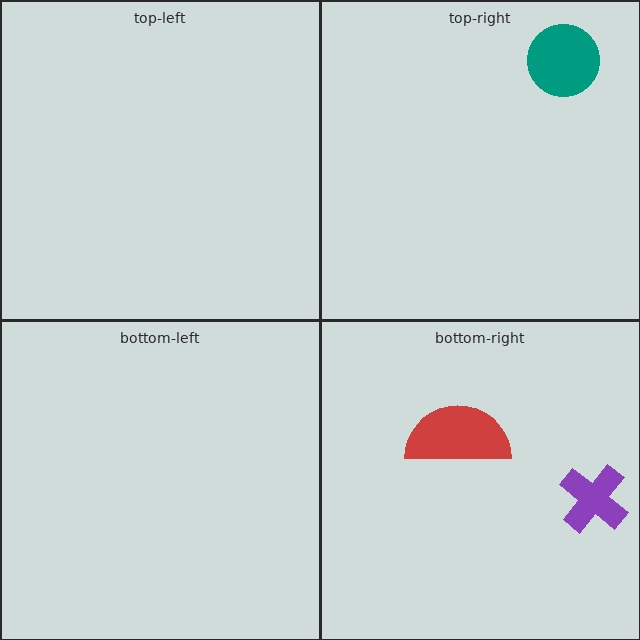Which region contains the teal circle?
The top-right region.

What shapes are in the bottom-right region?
The red semicircle, the purple cross.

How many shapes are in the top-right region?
1.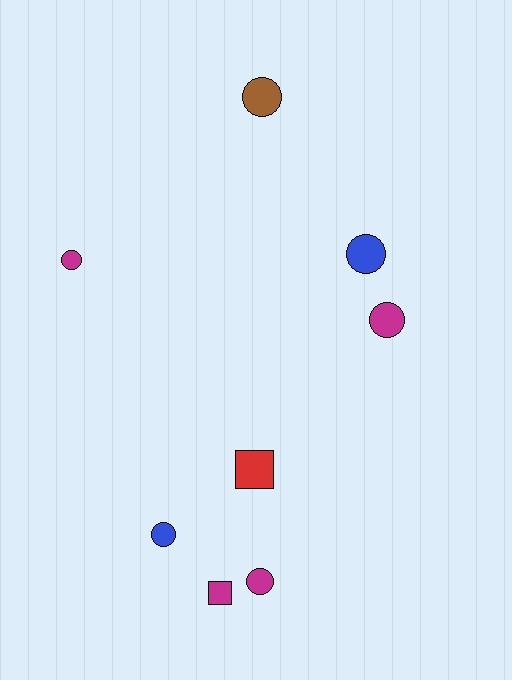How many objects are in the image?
There are 8 objects.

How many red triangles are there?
There are no red triangles.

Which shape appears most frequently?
Circle, with 6 objects.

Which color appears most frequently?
Magenta, with 4 objects.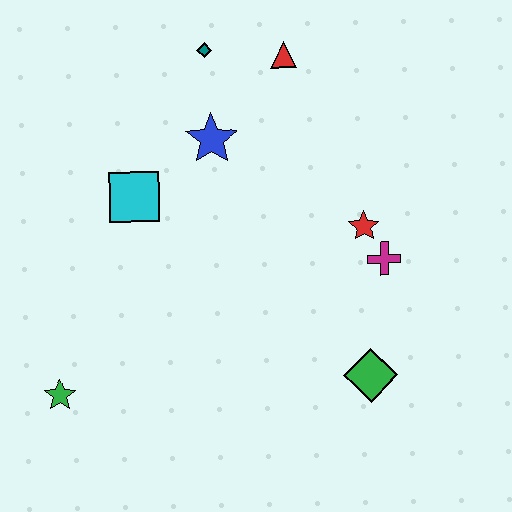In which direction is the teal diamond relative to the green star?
The teal diamond is above the green star.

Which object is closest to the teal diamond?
The red triangle is closest to the teal diamond.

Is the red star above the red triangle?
No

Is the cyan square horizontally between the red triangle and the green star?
Yes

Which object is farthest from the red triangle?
The green star is farthest from the red triangle.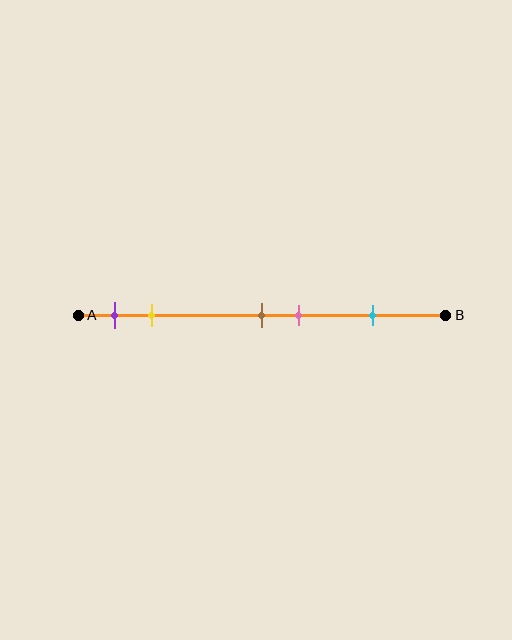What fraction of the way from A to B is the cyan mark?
The cyan mark is approximately 80% (0.8) of the way from A to B.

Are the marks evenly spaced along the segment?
No, the marks are not evenly spaced.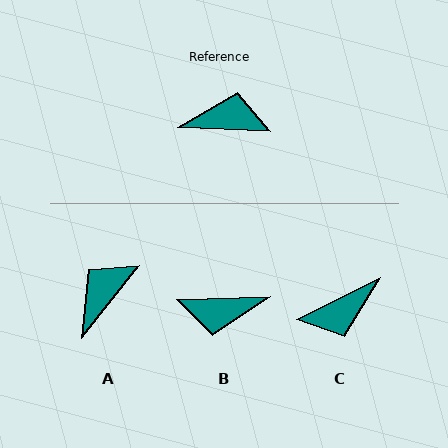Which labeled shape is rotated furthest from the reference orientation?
B, about 176 degrees away.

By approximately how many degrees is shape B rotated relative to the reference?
Approximately 176 degrees clockwise.